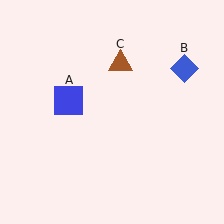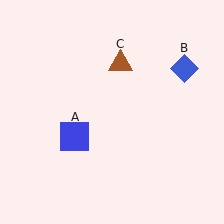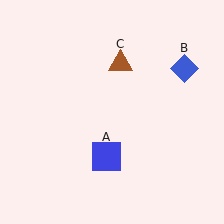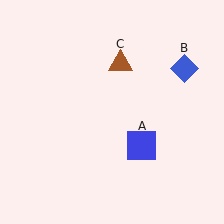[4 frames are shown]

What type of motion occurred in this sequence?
The blue square (object A) rotated counterclockwise around the center of the scene.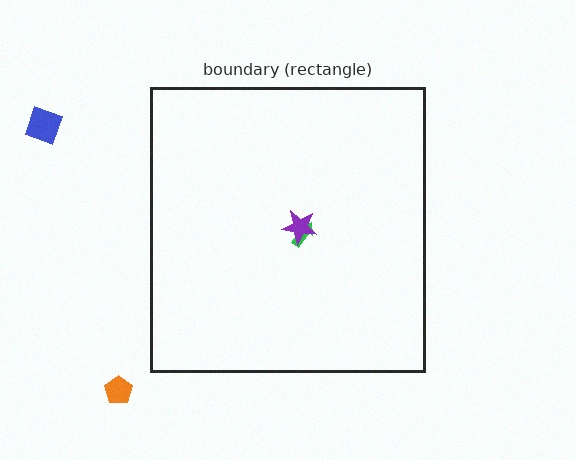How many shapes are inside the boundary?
2 inside, 2 outside.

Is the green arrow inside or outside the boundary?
Inside.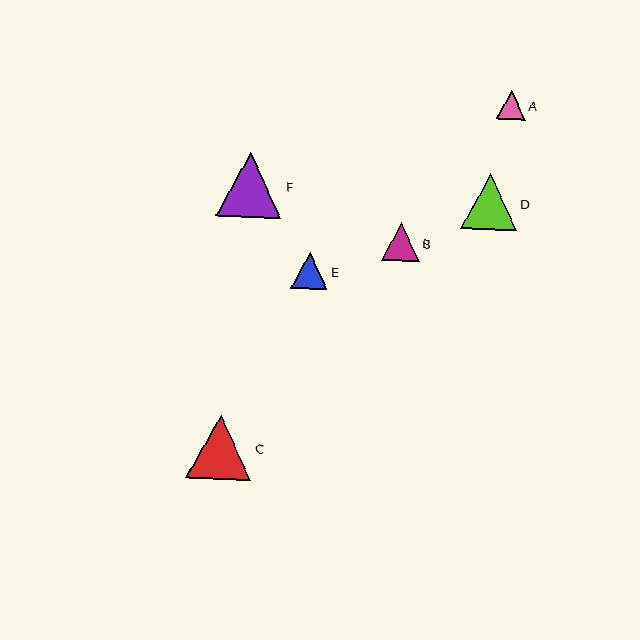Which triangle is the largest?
Triangle F is the largest with a size of approximately 65 pixels.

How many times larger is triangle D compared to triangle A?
Triangle D is approximately 2.0 times the size of triangle A.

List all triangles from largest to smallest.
From largest to smallest: F, C, D, B, E, A.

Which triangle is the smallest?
Triangle A is the smallest with a size of approximately 29 pixels.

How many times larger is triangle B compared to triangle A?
Triangle B is approximately 1.3 times the size of triangle A.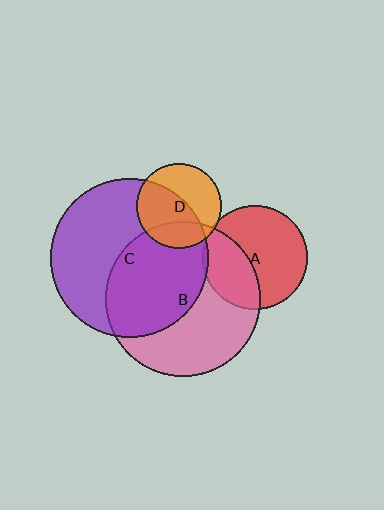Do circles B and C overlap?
Yes.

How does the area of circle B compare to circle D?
Approximately 3.3 times.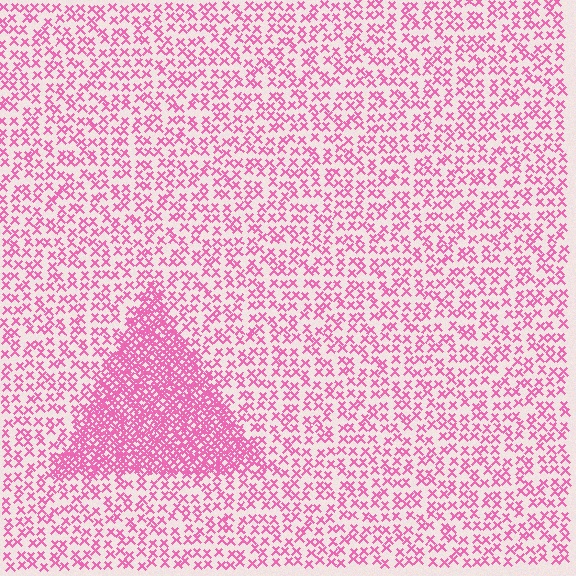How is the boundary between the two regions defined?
The boundary is defined by a change in element density (approximately 2.7x ratio). All elements are the same color, size, and shape.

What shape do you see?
I see a triangle.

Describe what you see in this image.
The image contains small pink elements arranged at two different densities. A triangle-shaped region is visible where the elements are more densely packed than the surrounding area.